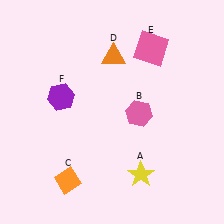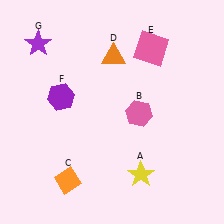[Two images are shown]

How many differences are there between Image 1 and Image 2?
There is 1 difference between the two images.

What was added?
A purple star (G) was added in Image 2.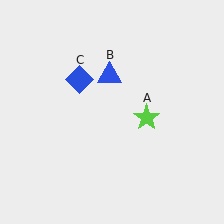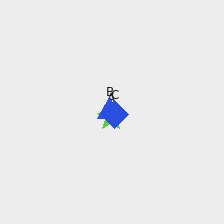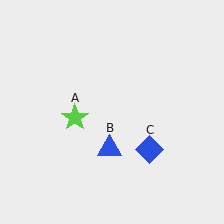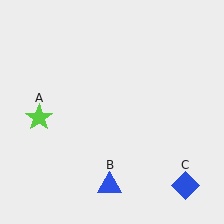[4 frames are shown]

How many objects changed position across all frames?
3 objects changed position: lime star (object A), blue triangle (object B), blue diamond (object C).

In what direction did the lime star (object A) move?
The lime star (object A) moved left.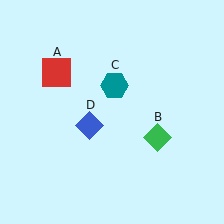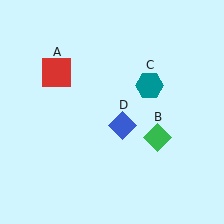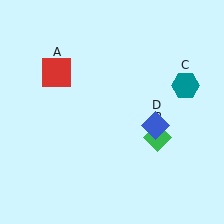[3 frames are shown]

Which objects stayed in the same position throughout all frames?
Red square (object A) and green diamond (object B) remained stationary.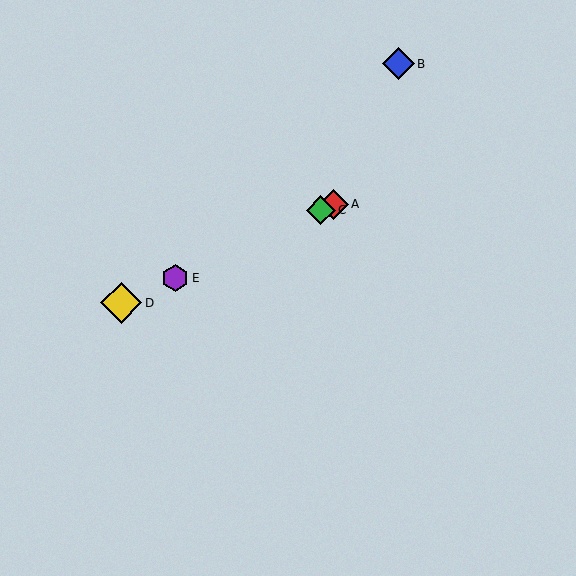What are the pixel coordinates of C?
Object C is at (321, 210).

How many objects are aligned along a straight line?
4 objects (A, C, D, E) are aligned along a straight line.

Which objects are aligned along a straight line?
Objects A, C, D, E are aligned along a straight line.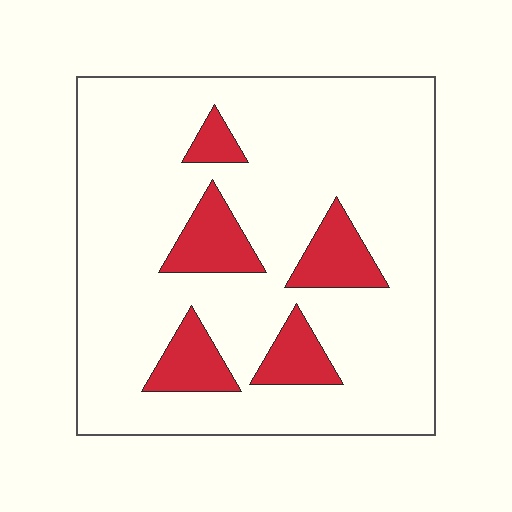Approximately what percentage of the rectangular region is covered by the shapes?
Approximately 15%.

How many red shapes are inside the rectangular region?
5.